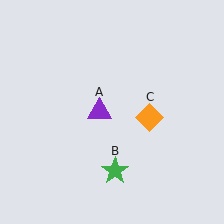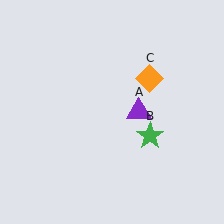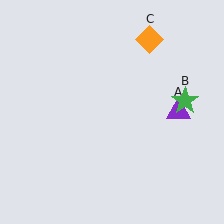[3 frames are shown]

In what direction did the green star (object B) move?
The green star (object B) moved up and to the right.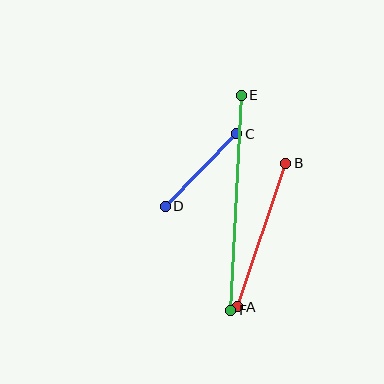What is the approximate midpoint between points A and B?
The midpoint is at approximately (262, 235) pixels.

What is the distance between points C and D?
The distance is approximately 101 pixels.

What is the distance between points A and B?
The distance is approximately 152 pixels.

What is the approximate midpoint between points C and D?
The midpoint is at approximately (201, 170) pixels.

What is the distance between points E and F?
The distance is approximately 216 pixels.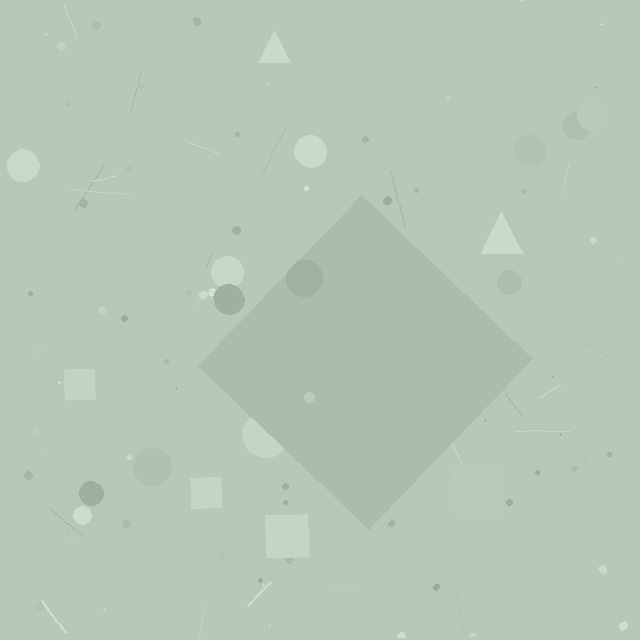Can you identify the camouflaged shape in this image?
The camouflaged shape is a diamond.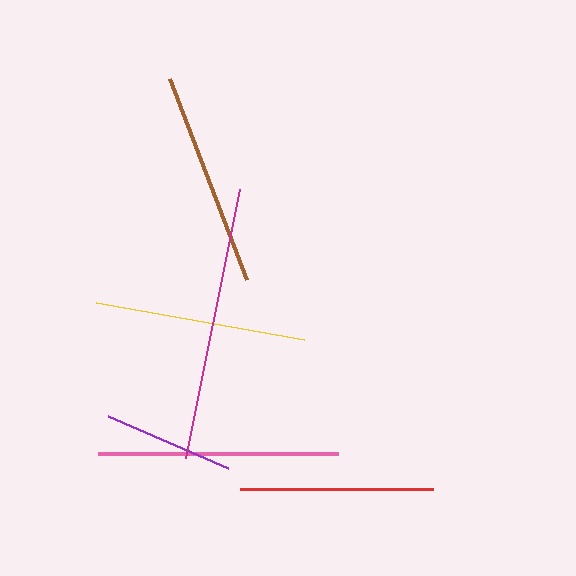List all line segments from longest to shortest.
From longest to shortest: magenta, pink, brown, yellow, red, purple.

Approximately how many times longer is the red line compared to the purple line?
The red line is approximately 1.5 times the length of the purple line.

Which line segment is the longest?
The magenta line is the longest at approximately 275 pixels.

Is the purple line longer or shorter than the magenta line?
The magenta line is longer than the purple line.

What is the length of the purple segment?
The purple segment is approximately 131 pixels long.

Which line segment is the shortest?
The purple line is the shortest at approximately 131 pixels.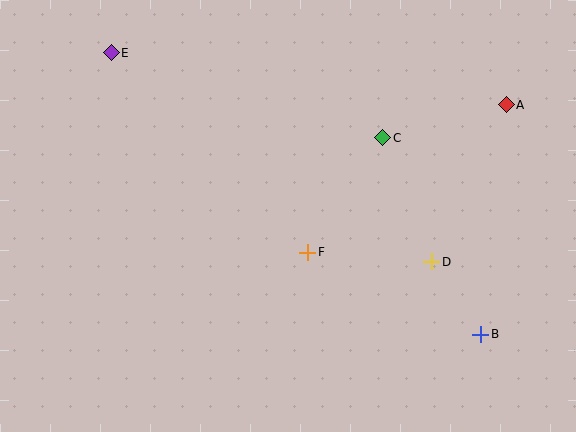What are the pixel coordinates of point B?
Point B is at (481, 334).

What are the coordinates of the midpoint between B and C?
The midpoint between B and C is at (432, 236).